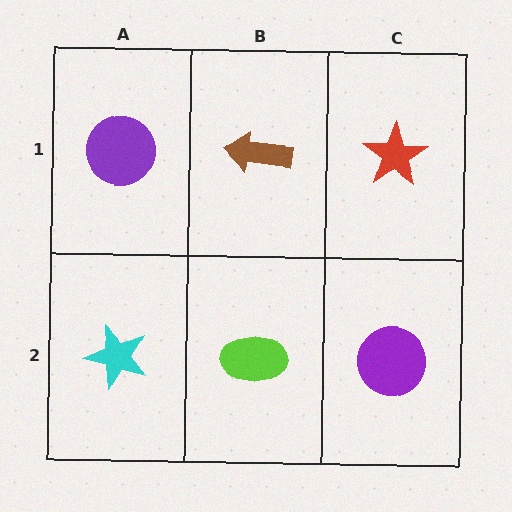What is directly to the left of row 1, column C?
A brown arrow.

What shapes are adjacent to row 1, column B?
A lime ellipse (row 2, column B), a purple circle (row 1, column A), a red star (row 1, column C).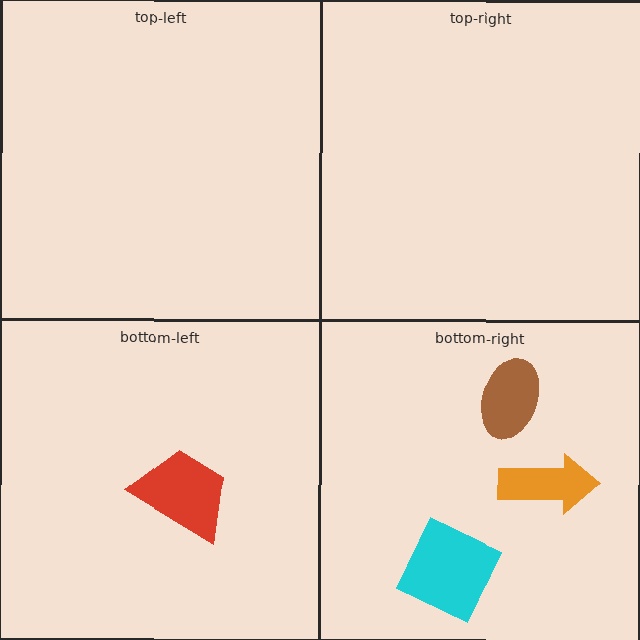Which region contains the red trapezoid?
The bottom-left region.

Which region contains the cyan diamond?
The bottom-right region.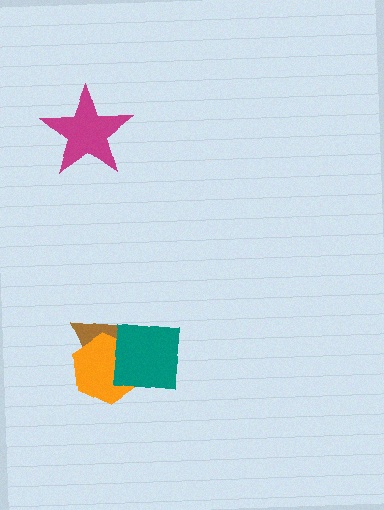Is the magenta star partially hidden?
No, no other shape covers it.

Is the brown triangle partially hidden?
Yes, it is partially covered by another shape.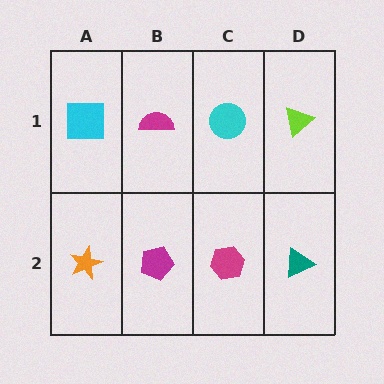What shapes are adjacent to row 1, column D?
A teal triangle (row 2, column D), a cyan circle (row 1, column C).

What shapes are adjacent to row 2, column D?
A lime triangle (row 1, column D), a magenta hexagon (row 2, column C).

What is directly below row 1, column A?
An orange star.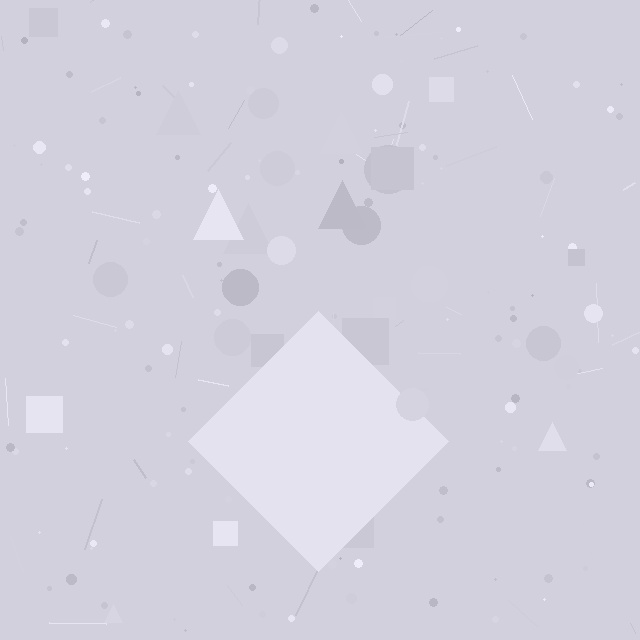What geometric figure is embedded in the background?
A diamond is embedded in the background.